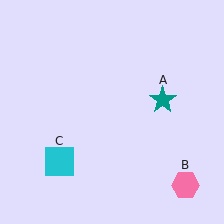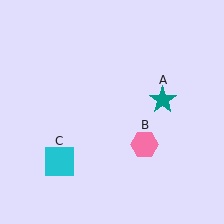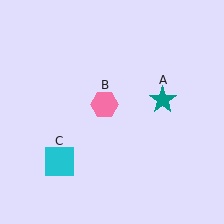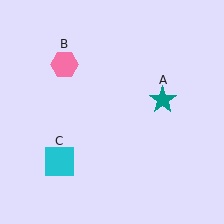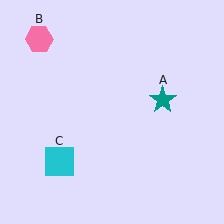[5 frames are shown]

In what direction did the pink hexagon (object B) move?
The pink hexagon (object B) moved up and to the left.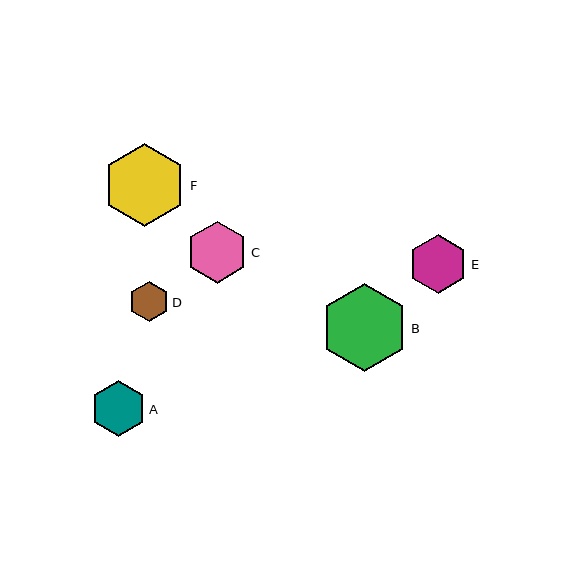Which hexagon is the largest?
Hexagon B is the largest with a size of approximately 88 pixels.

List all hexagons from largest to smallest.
From largest to smallest: B, F, C, E, A, D.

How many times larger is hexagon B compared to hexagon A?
Hexagon B is approximately 1.6 times the size of hexagon A.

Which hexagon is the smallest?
Hexagon D is the smallest with a size of approximately 41 pixels.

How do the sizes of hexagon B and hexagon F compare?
Hexagon B and hexagon F are approximately the same size.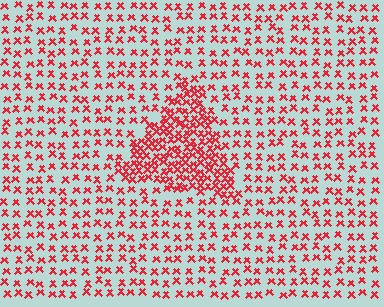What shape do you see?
I see a triangle.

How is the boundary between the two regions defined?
The boundary is defined by a change in element density (approximately 2.3x ratio). All elements are the same color, size, and shape.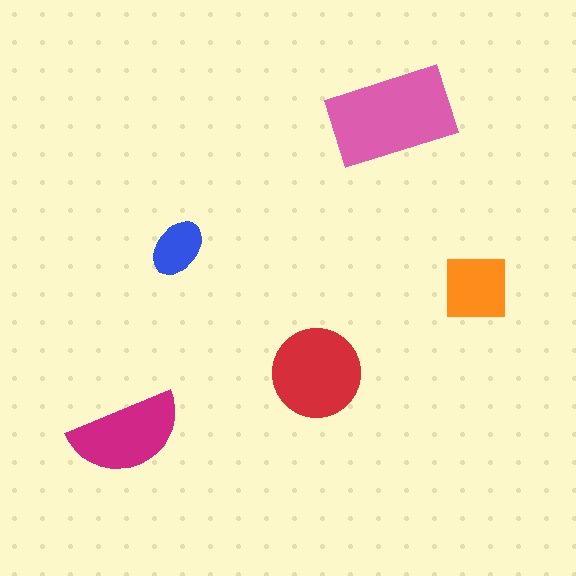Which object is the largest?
The pink rectangle.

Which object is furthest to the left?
The magenta semicircle is leftmost.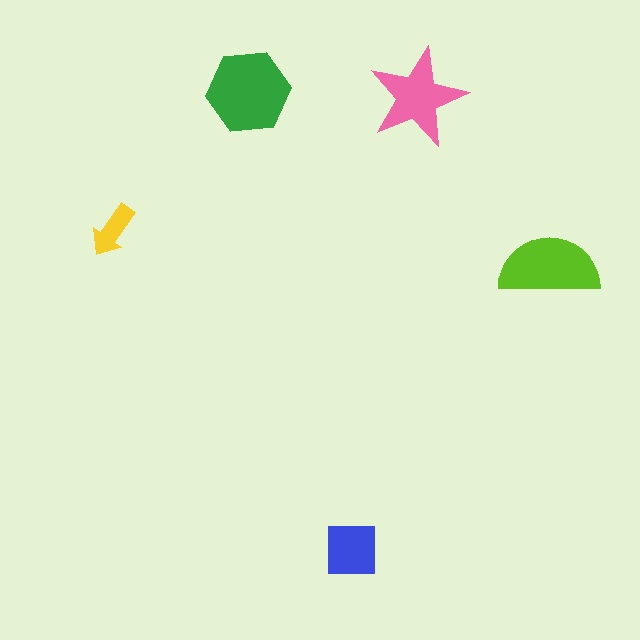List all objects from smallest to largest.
The yellow arrow, the blue square, the pink star, the lime semicircle, the green hexagon.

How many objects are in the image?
There are 5 objects in the image.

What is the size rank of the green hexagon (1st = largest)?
1st.